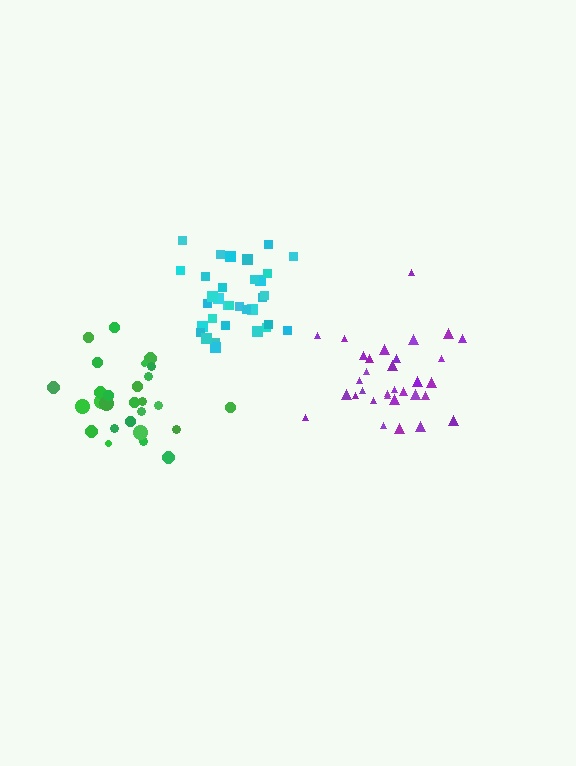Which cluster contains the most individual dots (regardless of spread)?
Cyan (33).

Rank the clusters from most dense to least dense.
cyan, purple, green.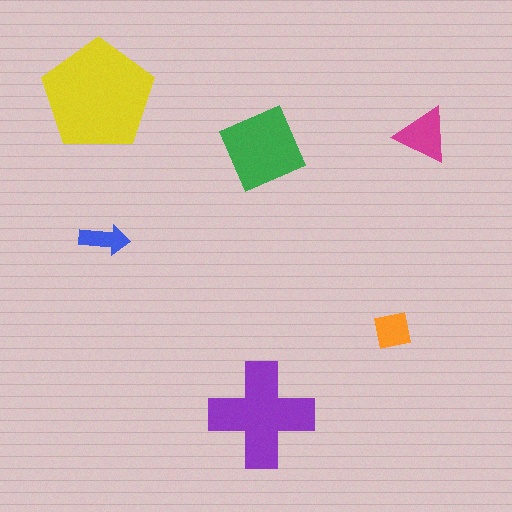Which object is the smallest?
The blue arrow.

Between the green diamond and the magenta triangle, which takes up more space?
The green diamond.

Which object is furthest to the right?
The magenta triangle is rightmost.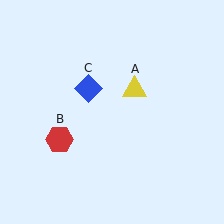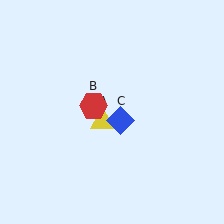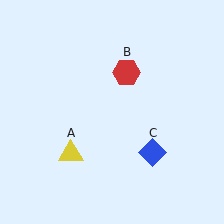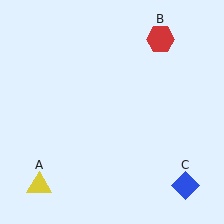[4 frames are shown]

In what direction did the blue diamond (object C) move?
The blue diamond (object C) moved down and to the right.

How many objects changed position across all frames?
3 objects changed position: yellow triangle (object A), red hexagon (object B), blue diamond (object C).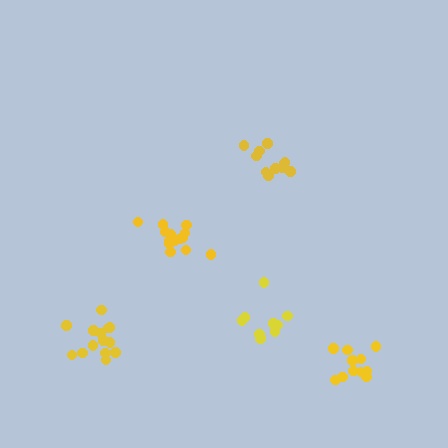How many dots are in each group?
Group 1: 14 dots, Group 2: 11 dots, Group 3: 11 dots, Group 4: 9 dots, Group 5: 14 dots (59 total).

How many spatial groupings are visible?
There are 5 spatial groupings.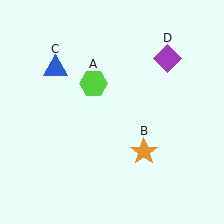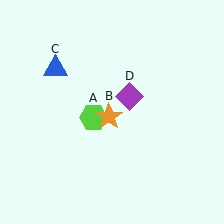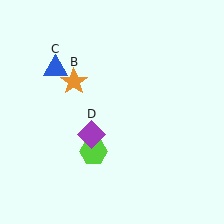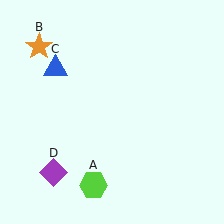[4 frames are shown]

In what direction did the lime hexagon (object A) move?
The lime hexagon (object A) moved down.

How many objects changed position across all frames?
3 objects changed position: lime hexagon (object A), orange star (object B), purple diamond (object D).